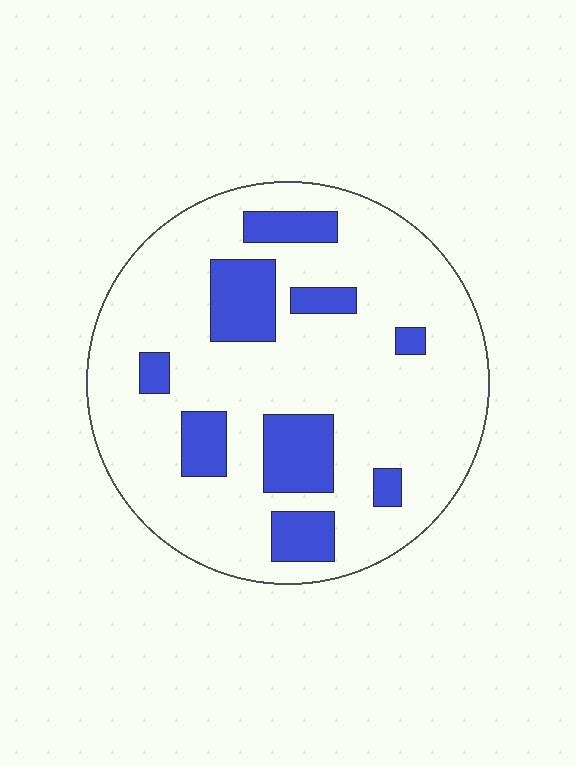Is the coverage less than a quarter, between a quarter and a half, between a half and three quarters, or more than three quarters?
Less than a quarter.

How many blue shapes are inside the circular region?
9.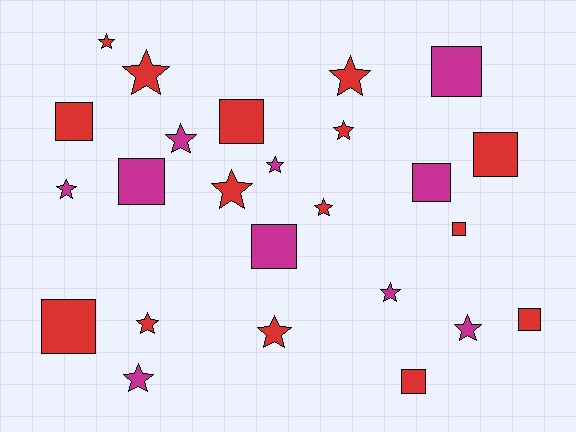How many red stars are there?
There are 8 red stars.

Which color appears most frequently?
Red, with 15 objects.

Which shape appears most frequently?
Star, with 14 objects.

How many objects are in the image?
There are 25 objects.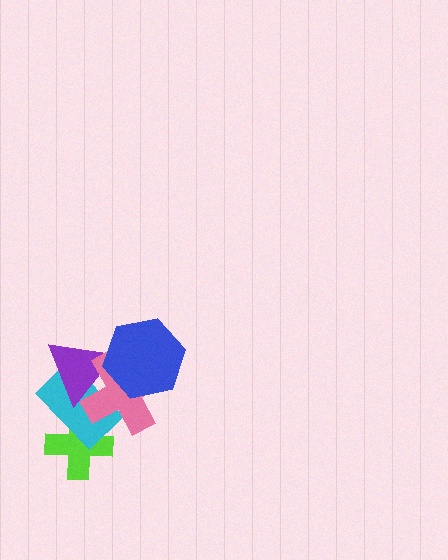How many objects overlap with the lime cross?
2 objects overlap with the lime cross.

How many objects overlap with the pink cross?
4 objects overlap with the pink cross.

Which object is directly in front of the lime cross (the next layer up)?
The cyan rectangle is directly in front of the lime cross.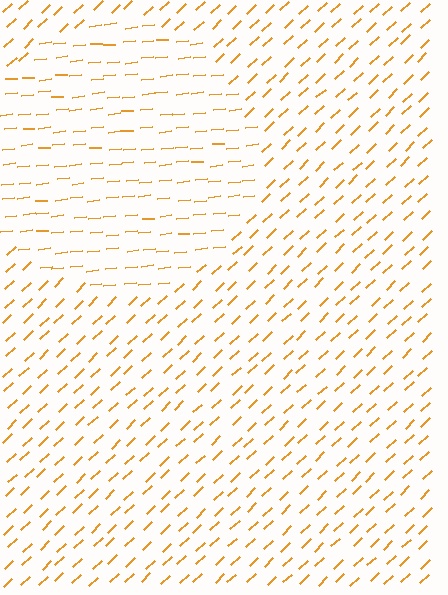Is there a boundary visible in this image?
Yes, there is a texture boundary formed by a change in line orientation.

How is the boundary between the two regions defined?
The boundary is defined purely by a change in line orientation (approximately 37 degrees difference). All lines are the same color and thickness.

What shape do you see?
I see a circle.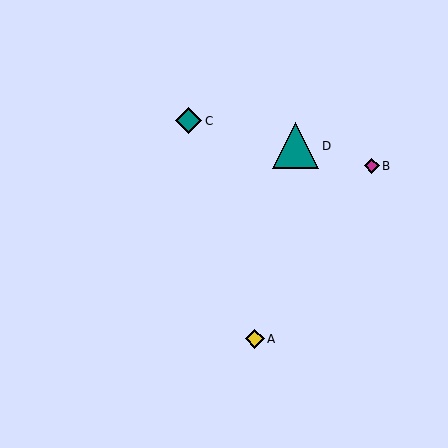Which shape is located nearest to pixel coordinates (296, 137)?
The teal triangle (labeled D) at (296, 146) is nearest to that location.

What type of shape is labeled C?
Shape C is a teal diamond.